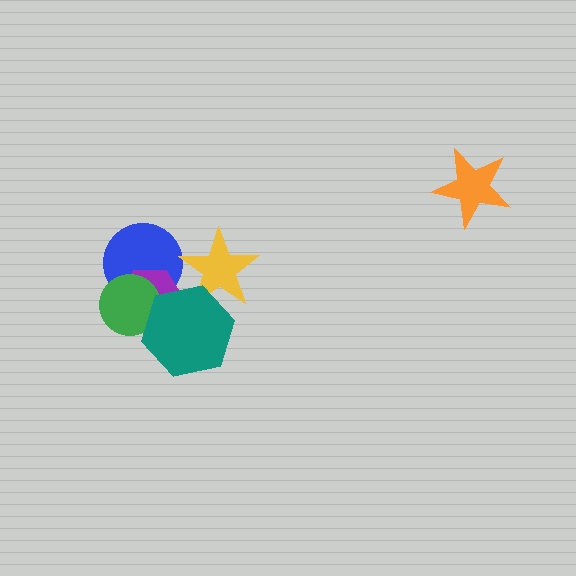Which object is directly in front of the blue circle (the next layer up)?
The purple hexagon is directly in front of the blue circle.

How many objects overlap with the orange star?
0 objects overlap with the orange star.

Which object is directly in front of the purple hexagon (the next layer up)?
The green circle is directly in front of the purple hexagon.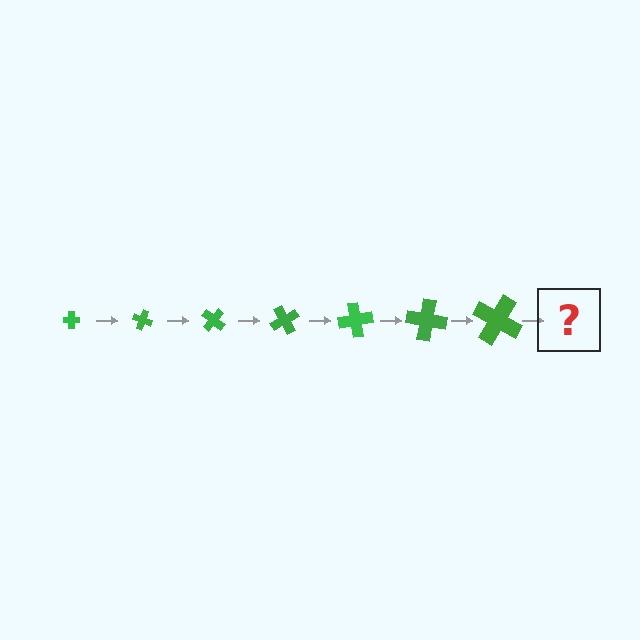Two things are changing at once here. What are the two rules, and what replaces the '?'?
The two rules are that the cross grows larger each step and it rotates 20 degrees each step. The '?' should be a cross, larger than the previous one and rotated 140 degrees from the start.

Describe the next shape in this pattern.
It should be a cross, larger than the previous one and rotated 140 degrees from the start.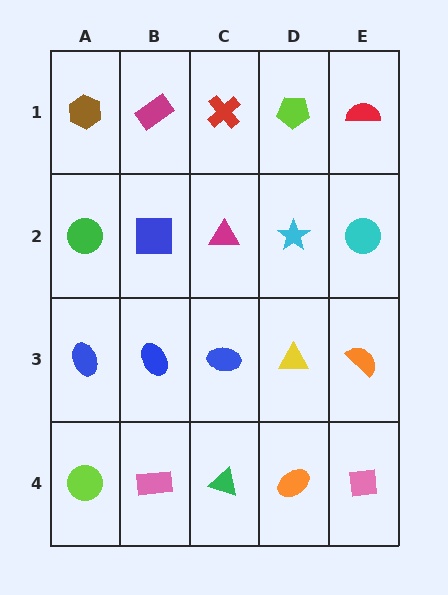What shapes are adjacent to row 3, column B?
A blue square (row 2, column B), a pink rectangle (row 4, column B), a blue ellipse (row 3, column A), a blue ellipse (row 3, column C).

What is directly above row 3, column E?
A cyan circle.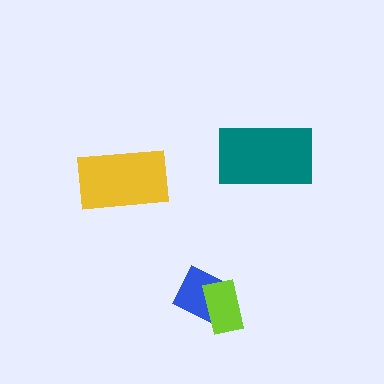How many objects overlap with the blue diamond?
1 object overlaps with the blue diamond.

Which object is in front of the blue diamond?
The lime rectangle is in front of the blue diamond.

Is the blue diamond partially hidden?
Yes, it is partially covered by another shape.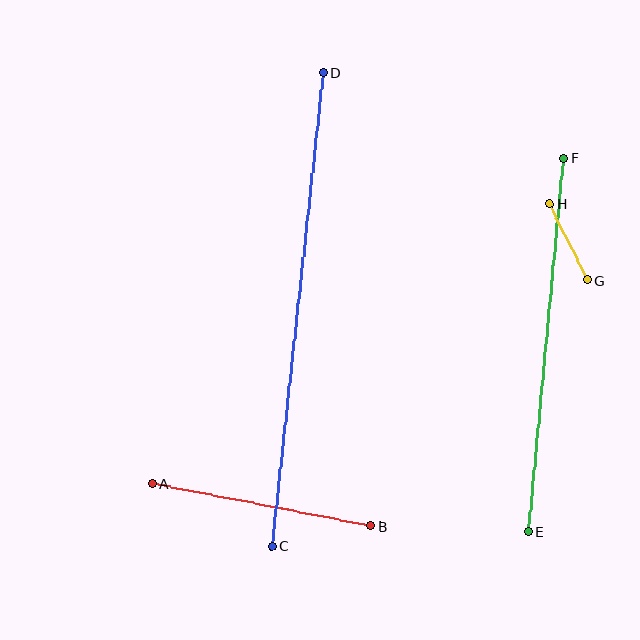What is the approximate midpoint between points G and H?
The midpoint is at approximately (569, 242) pixels.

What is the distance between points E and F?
The distance is approximately 375 pixels.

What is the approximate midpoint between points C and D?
The midpoint is at approximately (298, 309) pixels.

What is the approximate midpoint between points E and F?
The midpoint is at approximately (546, 345) pixels.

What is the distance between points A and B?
The distance is approximately 223 pixels.